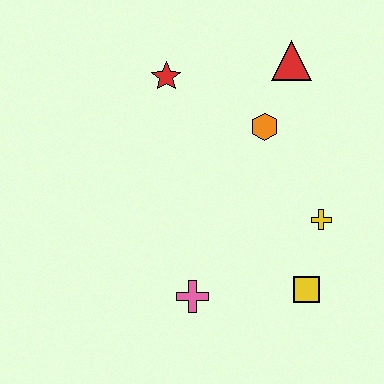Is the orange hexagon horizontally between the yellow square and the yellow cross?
No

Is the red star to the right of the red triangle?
No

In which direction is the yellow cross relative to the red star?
The yellow cross is to the right of the red star.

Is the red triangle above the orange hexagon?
Yes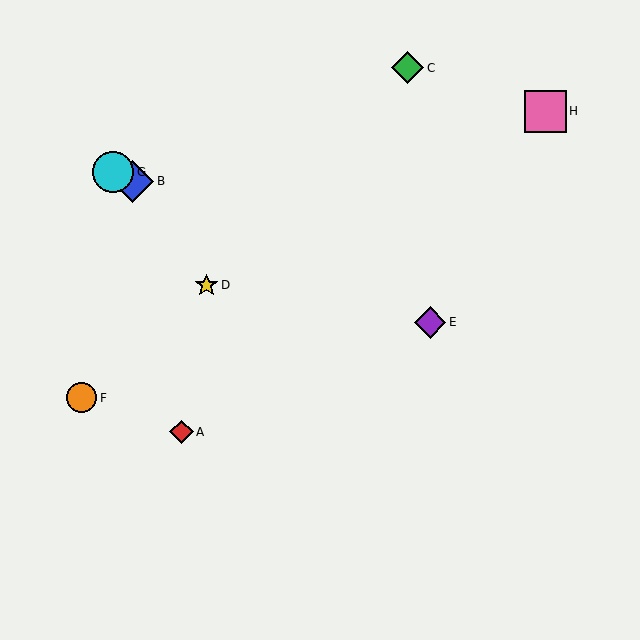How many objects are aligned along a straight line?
3 objects (B, E, G) are aligned along a straight line.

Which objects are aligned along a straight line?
Objects B, E, G are aligned along a straight line.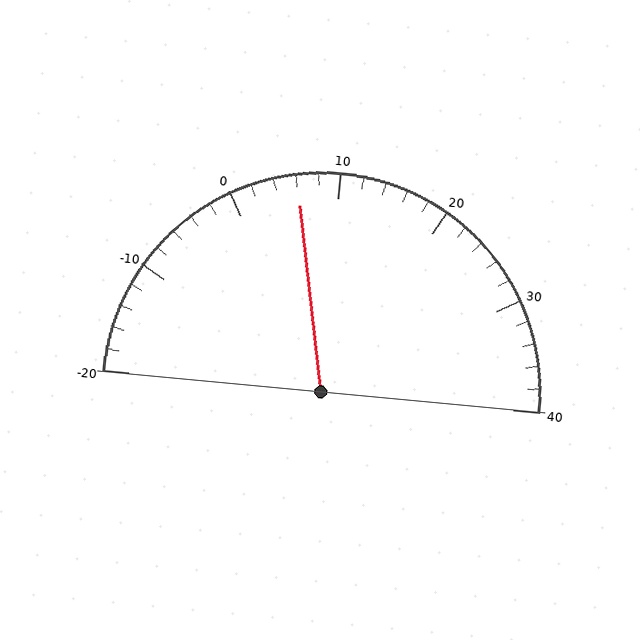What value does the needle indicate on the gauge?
The needle indicates approximately 6.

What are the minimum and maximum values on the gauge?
The gauge ranges from -20 to 40.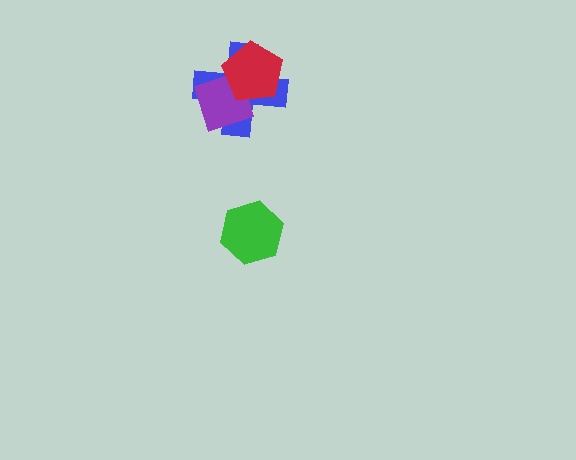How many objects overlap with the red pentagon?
2 objects overlap with the red pentagon.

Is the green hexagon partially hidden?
No, no other shape covers it.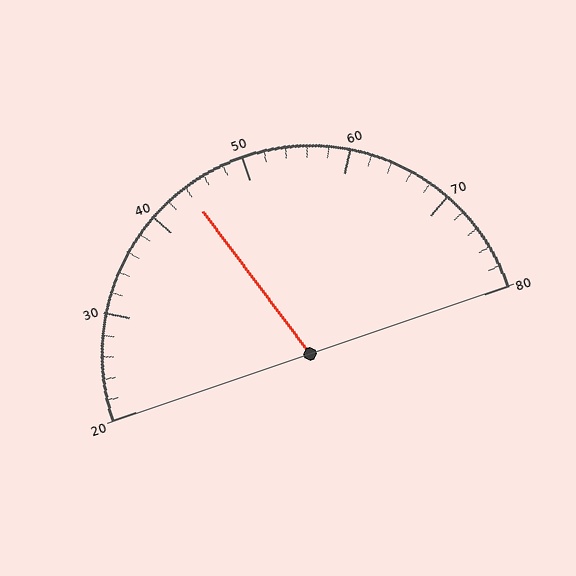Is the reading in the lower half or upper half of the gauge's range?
The reading is in the lower half of the range (20 to 80).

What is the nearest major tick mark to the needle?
The nearest major tick mark is 40.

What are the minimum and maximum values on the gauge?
The gauge ranges from 20 to 80.